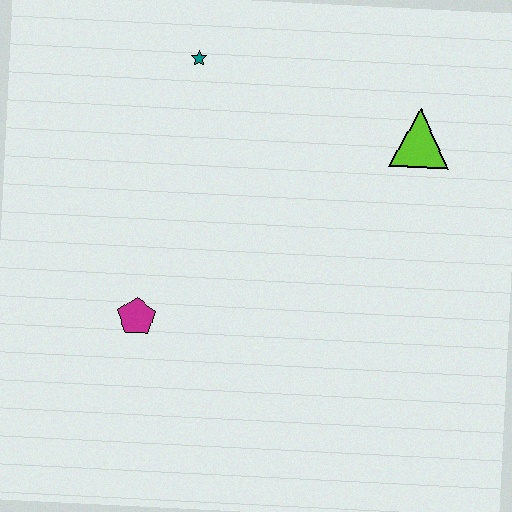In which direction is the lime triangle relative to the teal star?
The lime triangle is to the right of the teal star.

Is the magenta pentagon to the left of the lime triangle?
Yes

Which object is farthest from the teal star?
The magenta pentagon is farthest from the teal star.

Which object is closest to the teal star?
The lime triangle is closest to the teal star.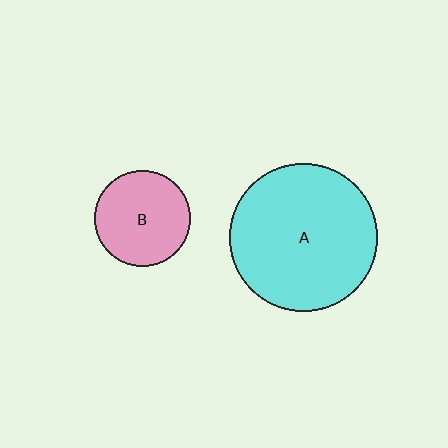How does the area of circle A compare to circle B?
Approximately 2.4 times.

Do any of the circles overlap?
No, none of the circles overlap.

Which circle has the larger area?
Circle A (cyan).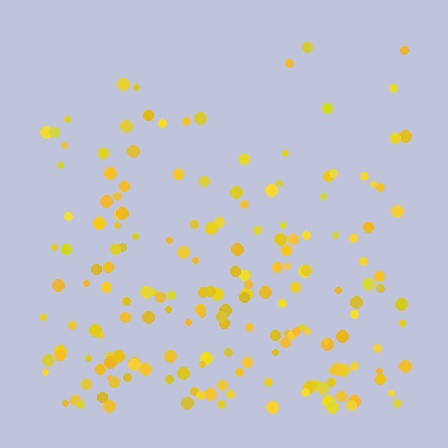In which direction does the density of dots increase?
From top to bottom, with the bottom side densest.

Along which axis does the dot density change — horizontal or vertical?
Vertical.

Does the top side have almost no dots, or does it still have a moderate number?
Still a moderate number, just noticeably fewer than the bottom.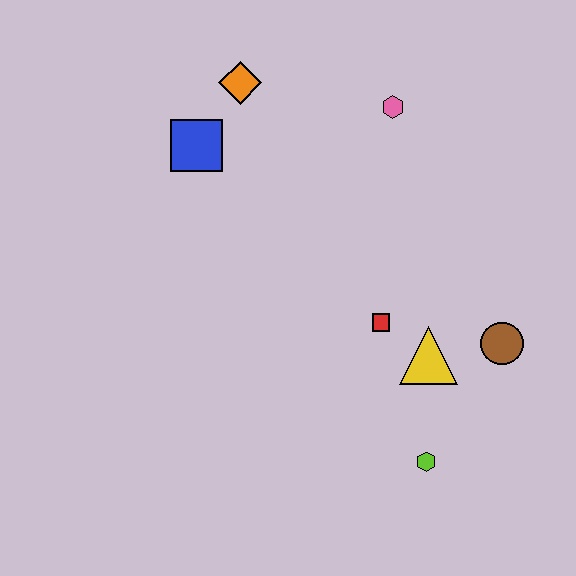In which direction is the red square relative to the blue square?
The red square is to the right of the blue square.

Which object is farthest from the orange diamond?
The lime hexagon is farthest from the orange diamond.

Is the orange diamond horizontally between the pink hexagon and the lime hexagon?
No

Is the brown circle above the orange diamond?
No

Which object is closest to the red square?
The yellow triangle is closest to the red square.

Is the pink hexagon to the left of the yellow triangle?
Yes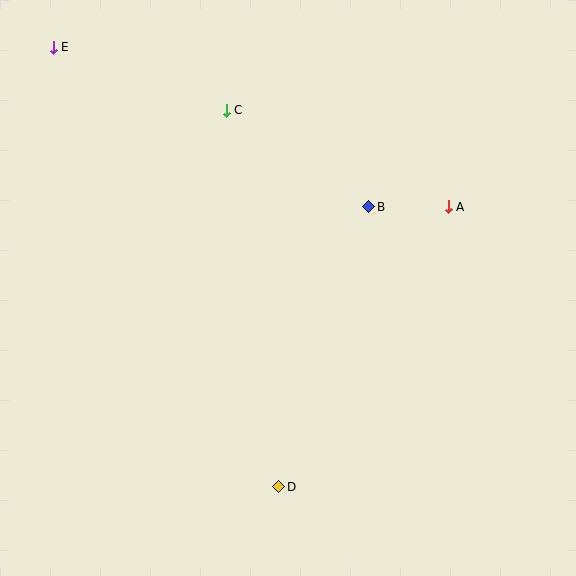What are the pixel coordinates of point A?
Point A is at (448, 207).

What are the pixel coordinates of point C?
Point C is at (226, 110).